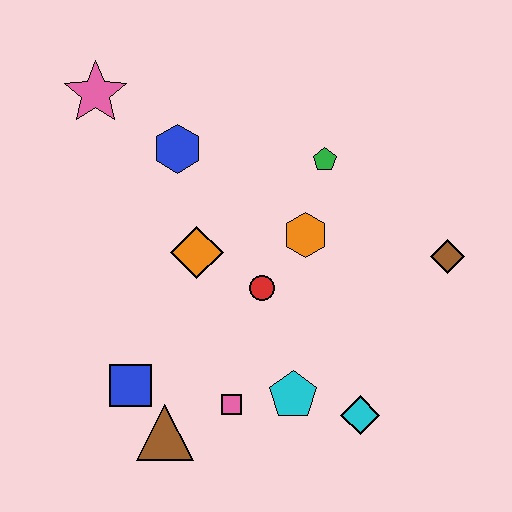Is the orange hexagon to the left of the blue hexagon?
No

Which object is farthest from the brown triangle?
The pink star is farthest from the brown triangle.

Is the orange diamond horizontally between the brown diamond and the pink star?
Yes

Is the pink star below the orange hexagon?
No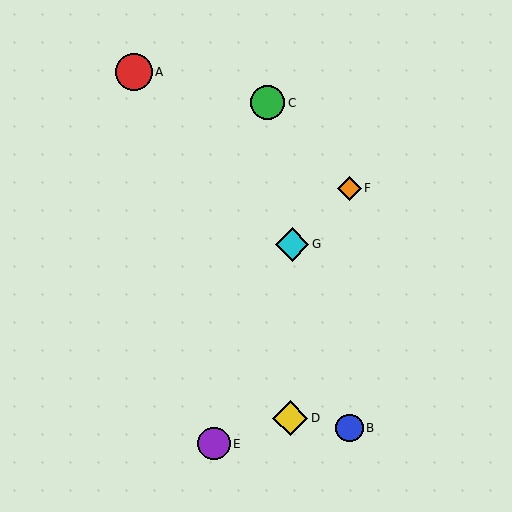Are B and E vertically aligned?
No, B is at x≈350 and E is at x≈214.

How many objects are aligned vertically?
2 objects (B, F) are aligned vertically.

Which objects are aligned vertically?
Objects B, F are aligned vertically.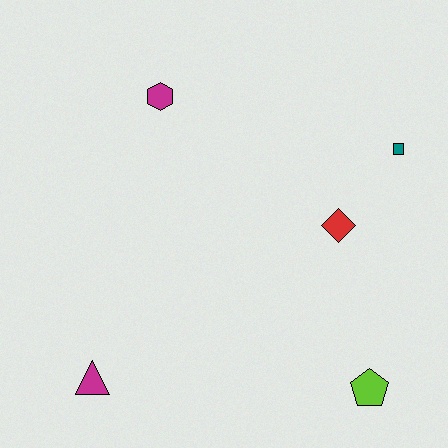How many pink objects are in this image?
There are no pink objects.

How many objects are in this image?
There are 5 objects.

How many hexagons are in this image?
There is 1 hexagon.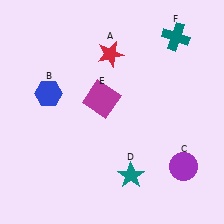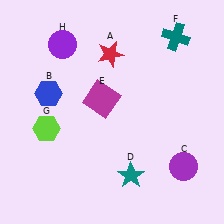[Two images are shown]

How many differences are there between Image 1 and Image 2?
There are 2 differences between the two images.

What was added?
A lime hexagon (G), a purple circle (H) were added in Image 2.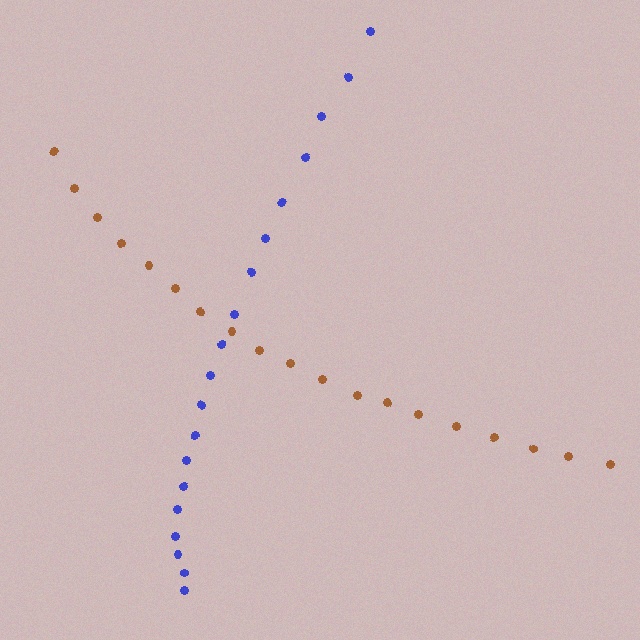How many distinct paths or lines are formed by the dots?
There are 2 distinct paths.